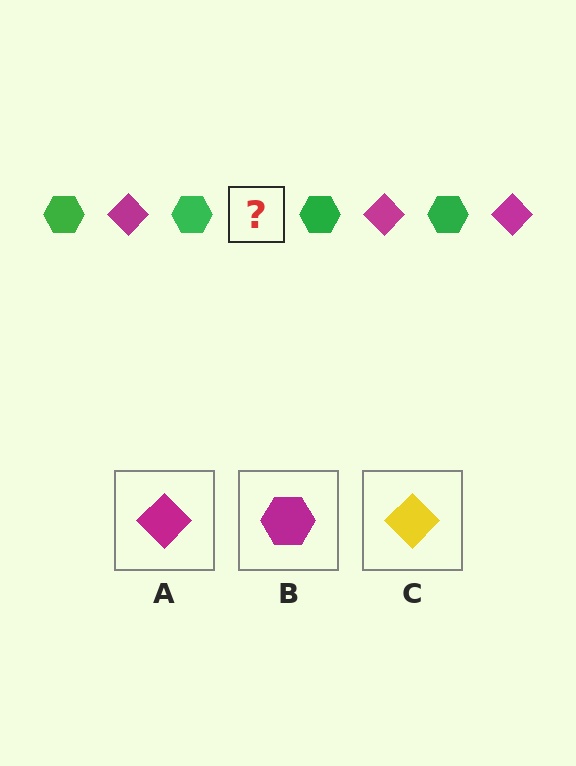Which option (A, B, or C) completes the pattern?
A.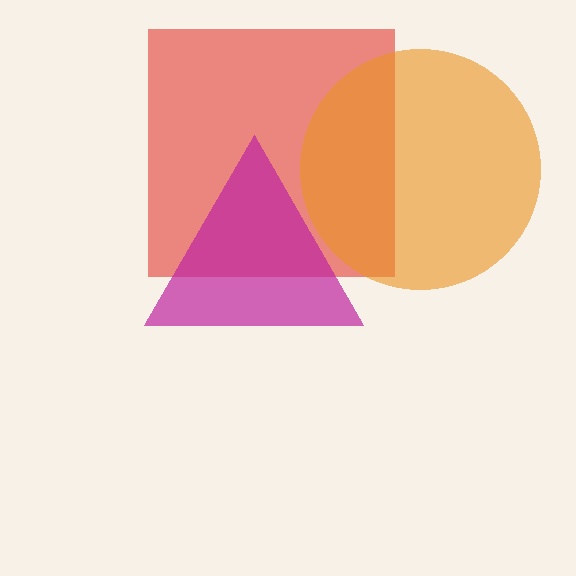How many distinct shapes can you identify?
There are 3 distinct shapes: a red square, an orange circle, a magenta triangle.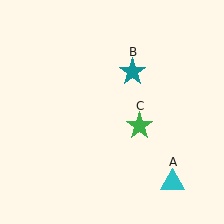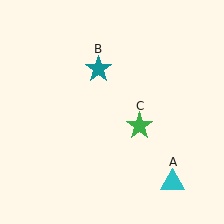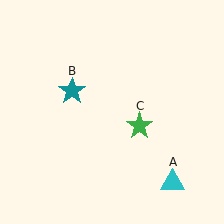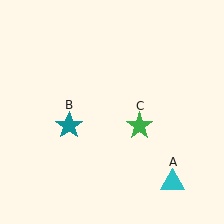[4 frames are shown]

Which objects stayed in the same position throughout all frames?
Cyan triangle (object A) and green star (object C) remained stationary.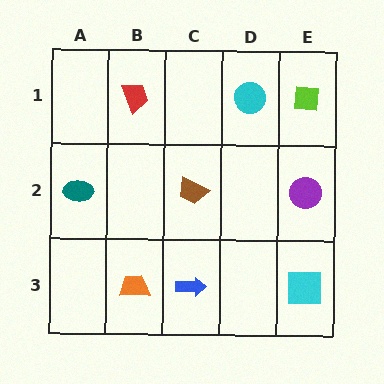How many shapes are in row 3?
3 shapes.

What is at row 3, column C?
A blue arrow.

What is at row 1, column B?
A red trapezoid.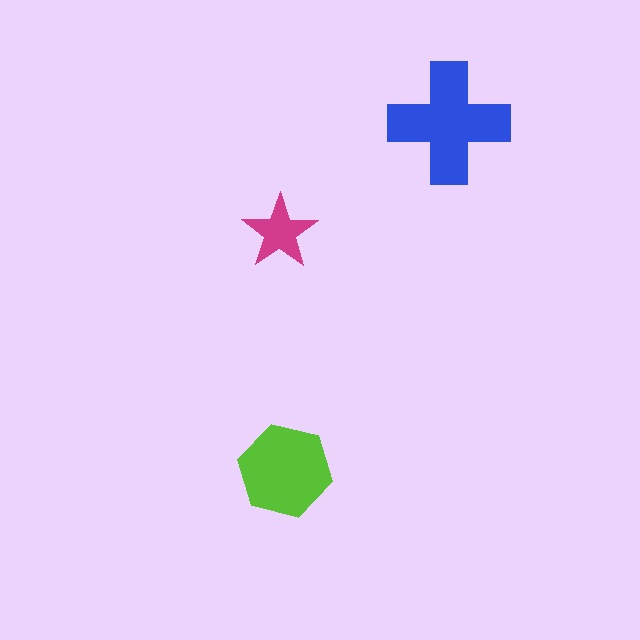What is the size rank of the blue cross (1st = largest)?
1st.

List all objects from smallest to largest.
The magenta star, the lime hexagon, the blue cross.